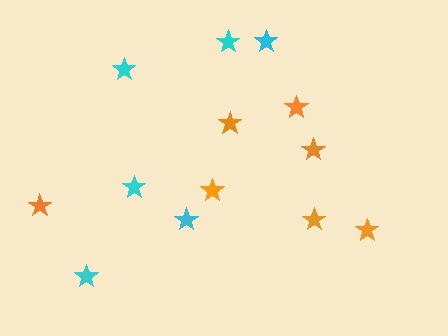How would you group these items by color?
There are 2 groups: one group of cyan stars (6) and one group of orange stars (7).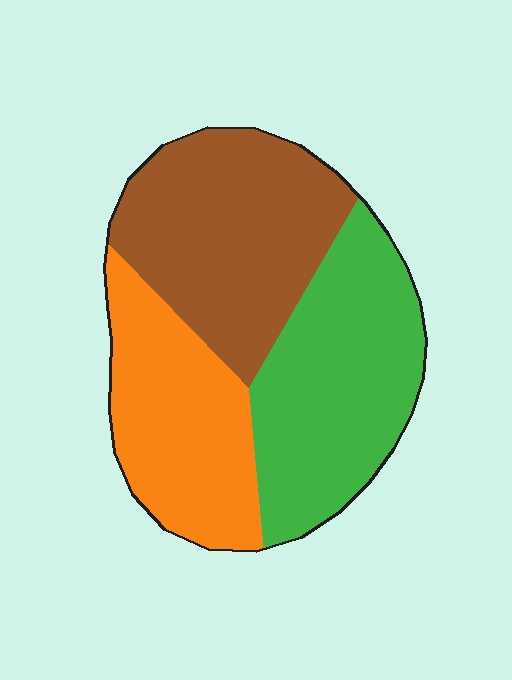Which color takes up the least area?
Orange, at roughly 30%.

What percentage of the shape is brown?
Brown covers 36% of the shape.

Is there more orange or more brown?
Brown.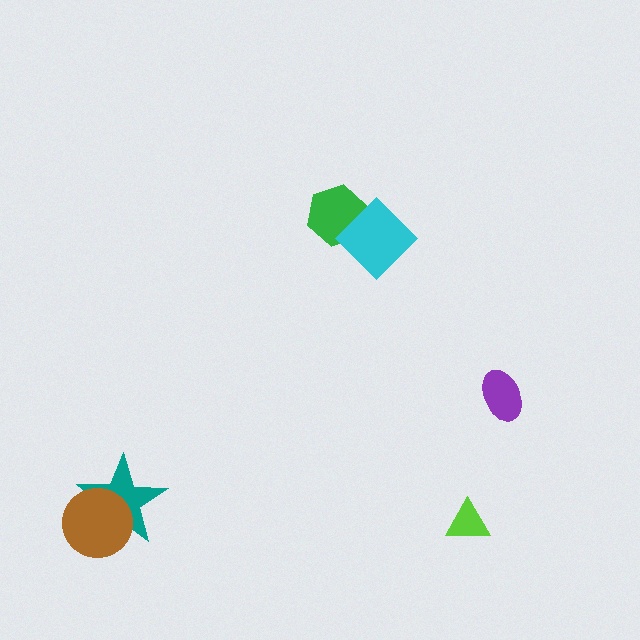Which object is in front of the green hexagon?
The cyan diamond is in front of the green hexagon.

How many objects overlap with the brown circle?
1 object overlaps with the brown circle.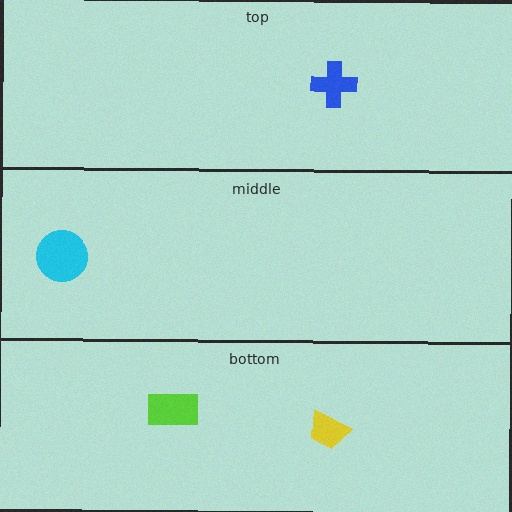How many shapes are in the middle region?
1.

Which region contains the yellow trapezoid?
The bottom region.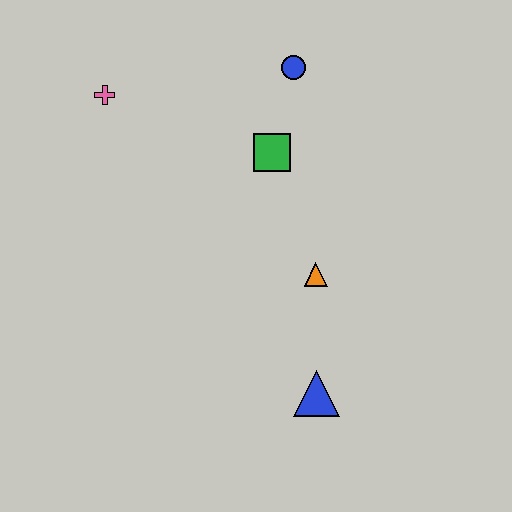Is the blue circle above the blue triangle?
Yes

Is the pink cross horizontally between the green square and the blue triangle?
No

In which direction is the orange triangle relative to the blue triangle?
The orange triangle is above the blue triangle.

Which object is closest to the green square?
The blue circle is closest to the green square.